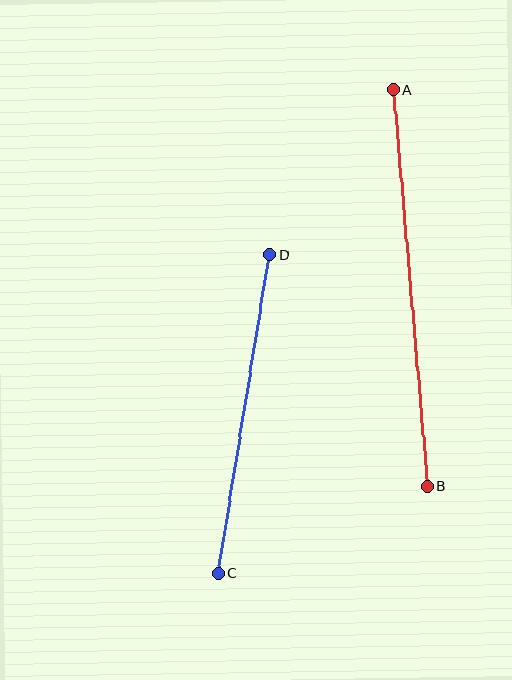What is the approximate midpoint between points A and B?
The midpoint is at approximately (410, 288) pixels.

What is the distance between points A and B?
The distance is approximately 398 pixels.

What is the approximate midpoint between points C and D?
The midpoint is at approximately (244, 414) pixels.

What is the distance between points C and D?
The distance is approximately 323 pixels.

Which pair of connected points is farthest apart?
Points A and B are farthest apart.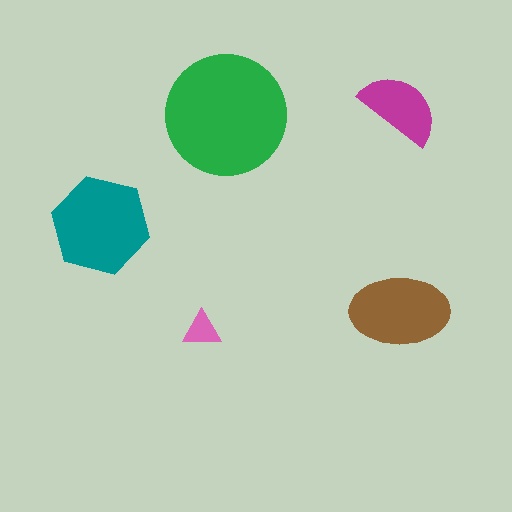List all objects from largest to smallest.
The green circle, the teal hexagon, the brown ellipse, the magenta semicircle, the pink triangle.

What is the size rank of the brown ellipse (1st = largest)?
3rd.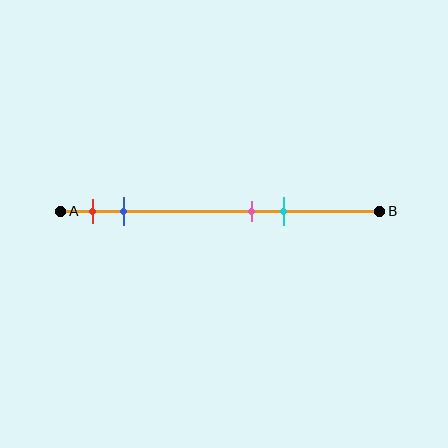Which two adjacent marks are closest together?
The pink and cyan marks are the closest adjacent pair.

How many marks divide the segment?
There are 4 marks dividing the segment.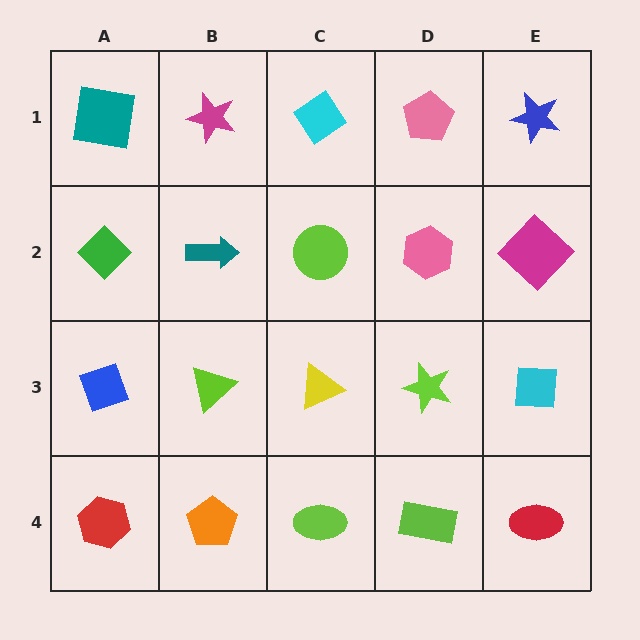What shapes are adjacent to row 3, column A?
A green diamond (row 2, column A), a red hexagon (row 4, column A), a lime triangle (row 3, column B).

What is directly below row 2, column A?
A blue diamond.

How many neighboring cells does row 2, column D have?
4.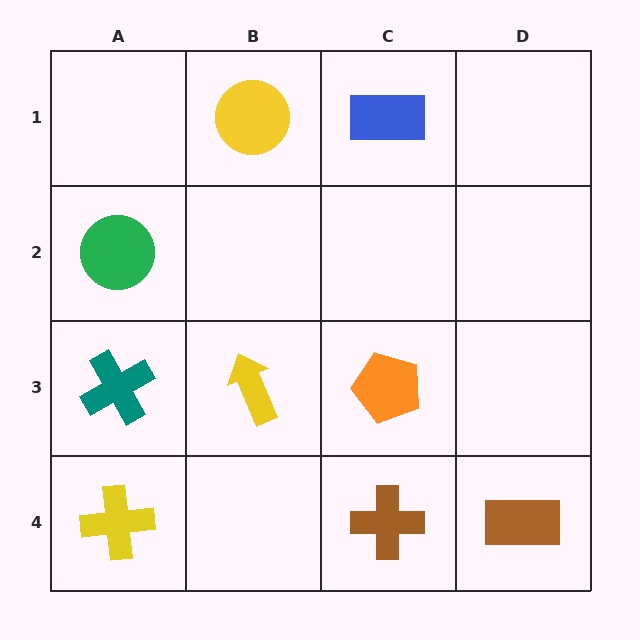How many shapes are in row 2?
1 shape.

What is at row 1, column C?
A blue rectangle.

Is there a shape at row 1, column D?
No, that cell is empty.